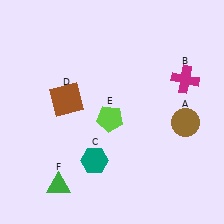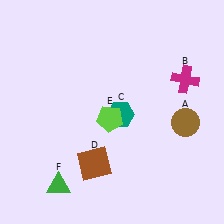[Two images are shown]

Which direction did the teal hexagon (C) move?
The teal hexagon (C) moved up.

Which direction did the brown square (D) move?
The brown square (D) moved down.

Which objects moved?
The objects that moved are: the teal hexagon (C), the brown square (D).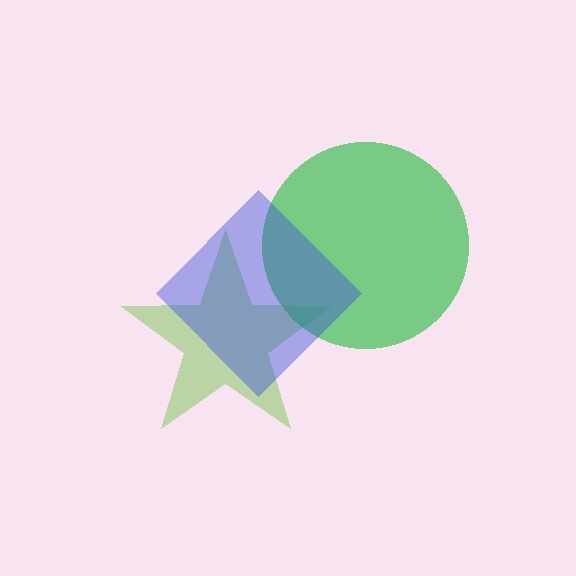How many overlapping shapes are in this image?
There are 3 overlapping shapes in the image.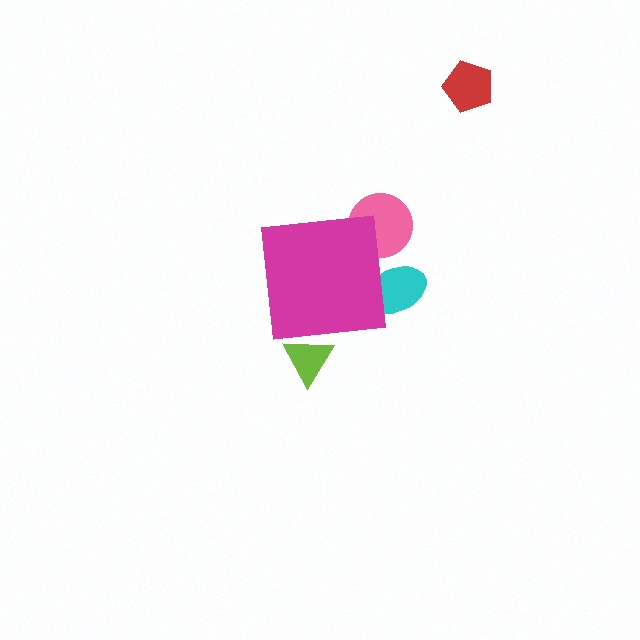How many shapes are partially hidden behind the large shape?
3 shapes are partially hidden.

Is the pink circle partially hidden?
Yes, the pink circle is partially hidden behind the magenta square.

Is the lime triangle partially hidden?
Yes, the lime triangle is partially hidden behind the magenta square.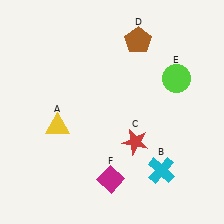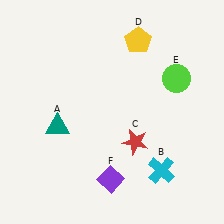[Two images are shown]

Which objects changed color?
A changed from yellow to teal. D changed from brown to yellow. F changed from magenta to purple.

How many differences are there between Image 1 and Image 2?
There are 3 differences between the two images.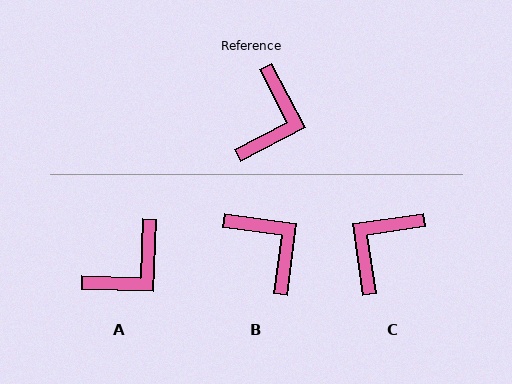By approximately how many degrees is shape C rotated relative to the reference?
Approximately 161 degrees counter-clockwise.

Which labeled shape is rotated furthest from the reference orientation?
C, about 161 degrees away.